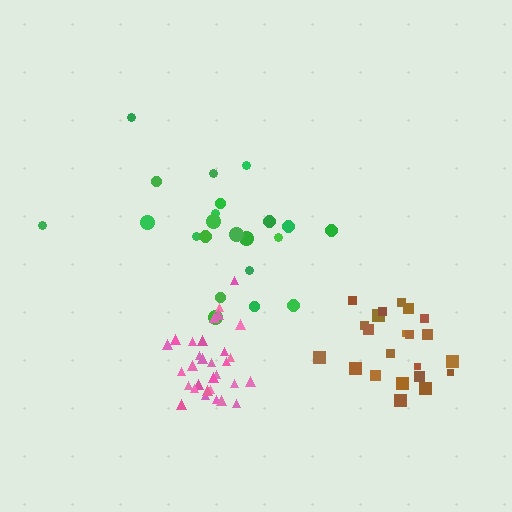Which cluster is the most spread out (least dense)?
Green.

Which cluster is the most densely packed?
Pink.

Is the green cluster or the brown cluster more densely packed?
Brown.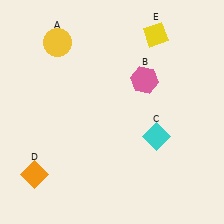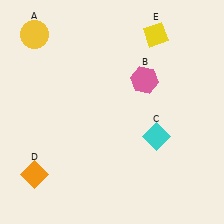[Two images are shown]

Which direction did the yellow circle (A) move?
The yellow circle (A) moved left.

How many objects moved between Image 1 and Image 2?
1 object moved between the two images.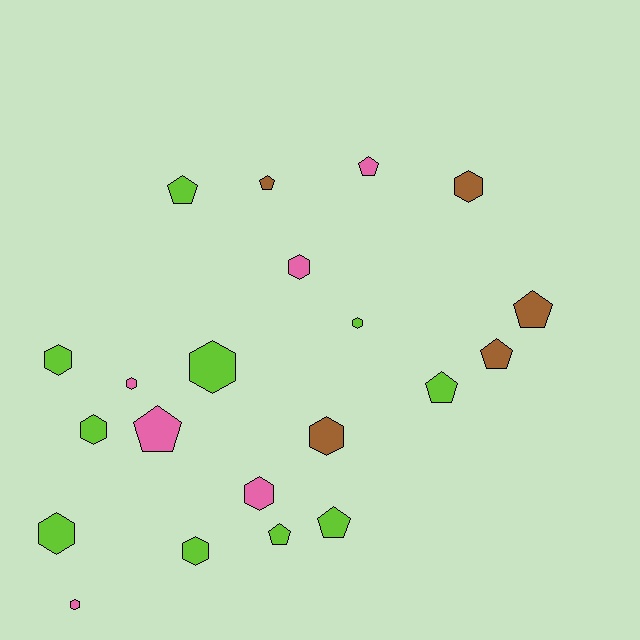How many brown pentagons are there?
There are 3 brown pentagons.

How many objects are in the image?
There are 21 objects.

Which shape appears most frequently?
Hexagon, with 12 objects.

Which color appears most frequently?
Lime, with 10 objects.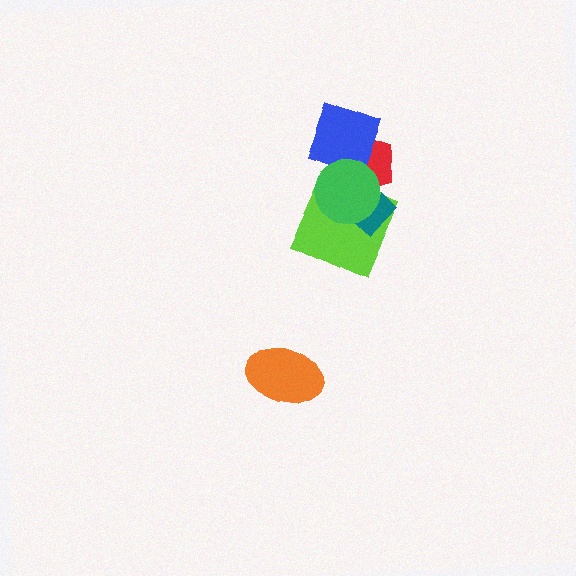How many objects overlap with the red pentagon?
4 objects overlap with the red pentagon.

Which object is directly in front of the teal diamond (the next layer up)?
The red pentagon is directly in front of the teal diamond.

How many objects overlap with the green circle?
4 objects overlap with the green circle.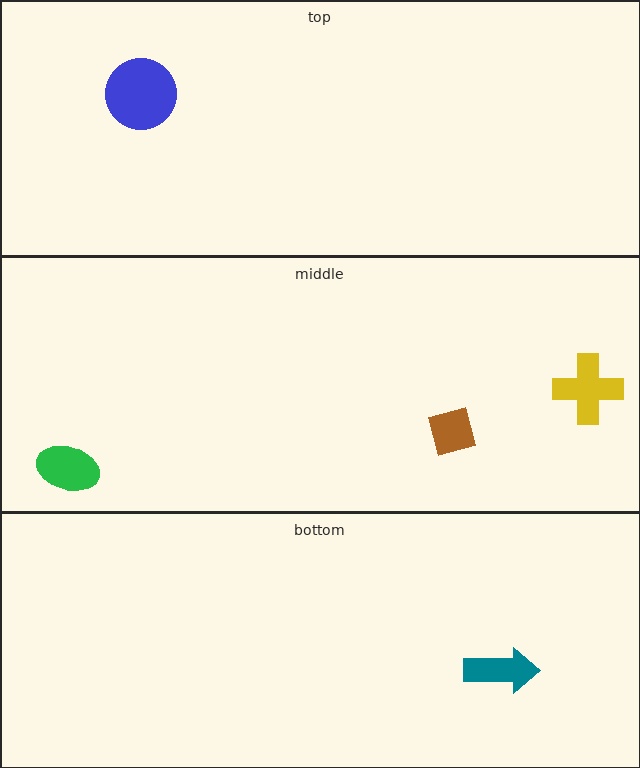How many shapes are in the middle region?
3.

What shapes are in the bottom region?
The teal arrow.